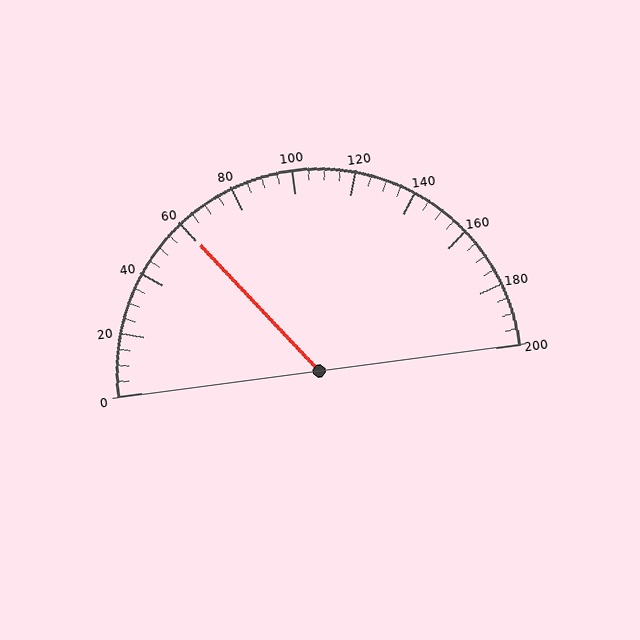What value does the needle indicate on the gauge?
The needle indicates approximately 60.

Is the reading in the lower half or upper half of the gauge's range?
The reading is in the lower half of the range (0 to 200).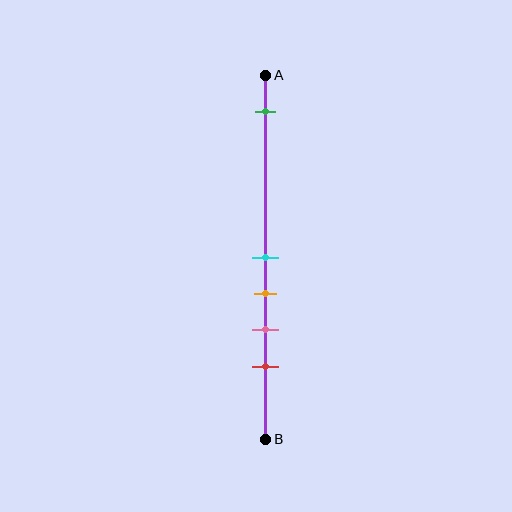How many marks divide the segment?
There are 5 marks dividing the segment.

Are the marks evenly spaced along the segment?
No, the marks are not evenly spaced.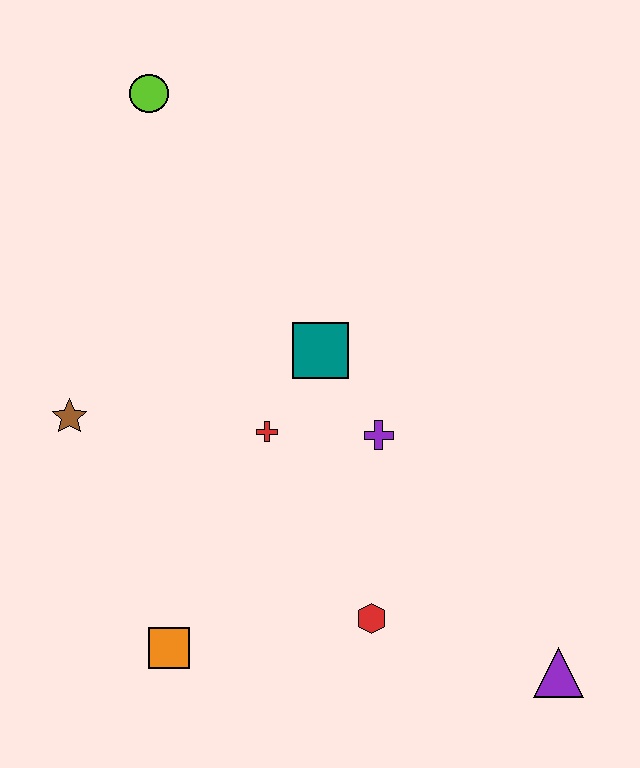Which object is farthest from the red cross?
The purple triangle is farthest from the red cross.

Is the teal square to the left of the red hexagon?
Yes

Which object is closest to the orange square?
The red hexagon is closest to the orange square.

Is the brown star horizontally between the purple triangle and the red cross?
No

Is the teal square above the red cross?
Yes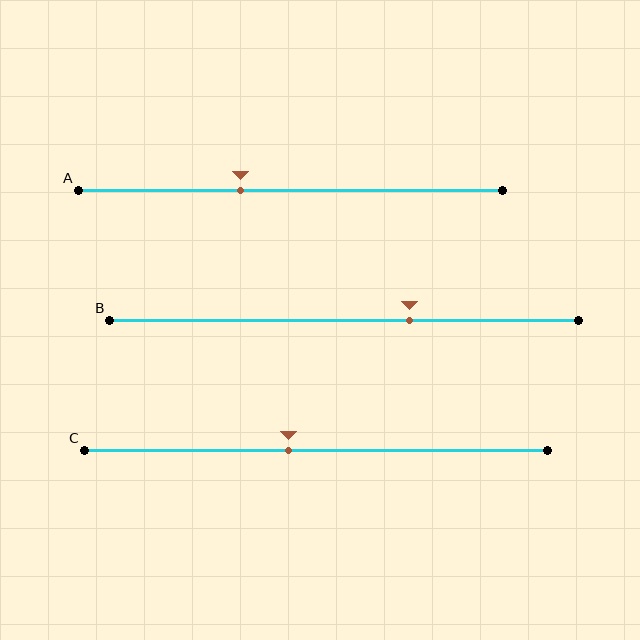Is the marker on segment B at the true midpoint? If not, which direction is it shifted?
No, the marker on segment B is shifted to the right by about 14% of the segment length.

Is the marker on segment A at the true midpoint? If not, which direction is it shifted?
No, the marker on segment A is shifted to the left by about 12% of the segment length.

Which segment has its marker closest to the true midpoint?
Segment C has its marker closest to the true midpoint.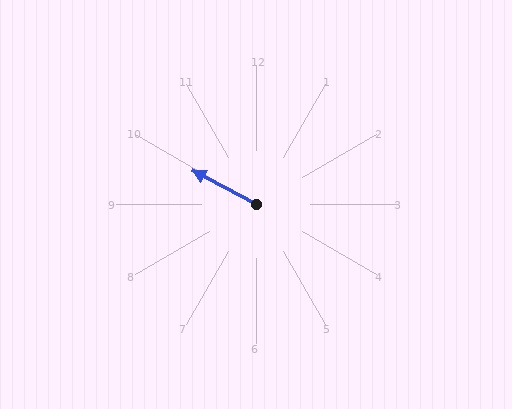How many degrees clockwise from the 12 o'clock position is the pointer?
Approximately 298 degrees.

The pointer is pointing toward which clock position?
Roughly 10 o'clock.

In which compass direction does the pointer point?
Northwest.